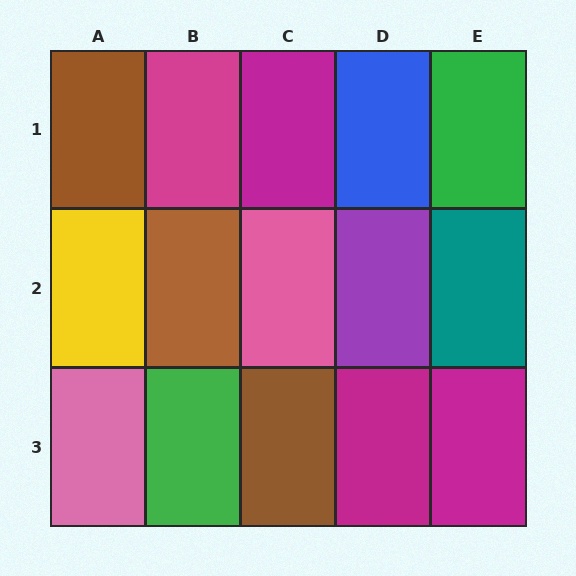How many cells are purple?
1 cell is purple.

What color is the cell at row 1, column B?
Magenta.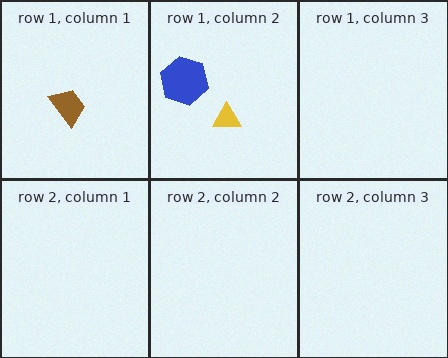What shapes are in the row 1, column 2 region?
The yellow triangle, the blue hexagon.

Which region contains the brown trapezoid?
The row 1, column 1 region.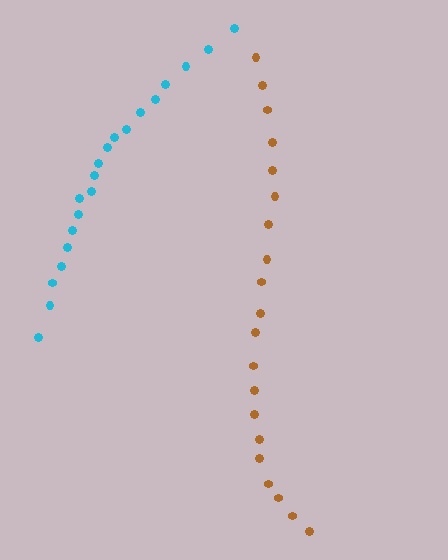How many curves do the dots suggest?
There are 2 distinct paths.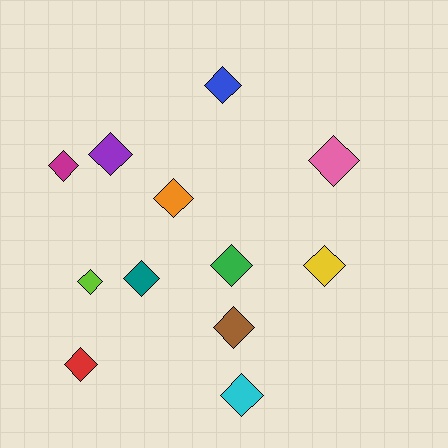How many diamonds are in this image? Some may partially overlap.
There are 12 diamonds.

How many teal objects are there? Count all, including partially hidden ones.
There is 1 teal object.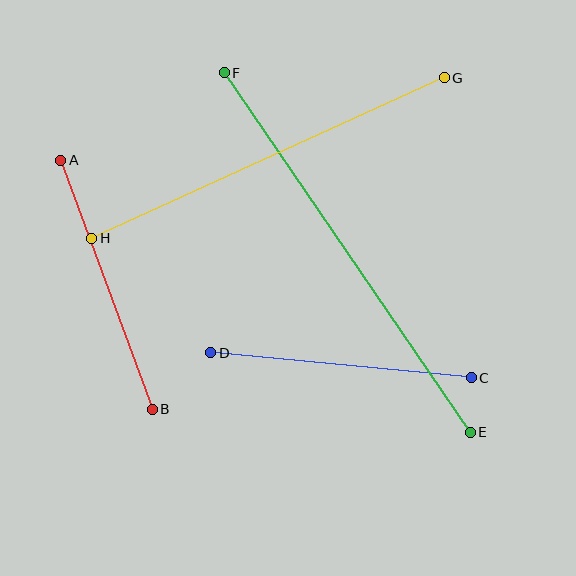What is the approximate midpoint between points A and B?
The midpoint is at approximately (106, 285) pixels.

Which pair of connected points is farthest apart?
Points E and F are farthest apart.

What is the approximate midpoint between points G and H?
The midpoint is at approximately (268, 158) pixels.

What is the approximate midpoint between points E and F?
The midpoint is at approximately (347, 252) pixels.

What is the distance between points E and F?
The distance is approximately 435 pixels.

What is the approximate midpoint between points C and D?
The midpoint is at approximately (341, 365) pixels.